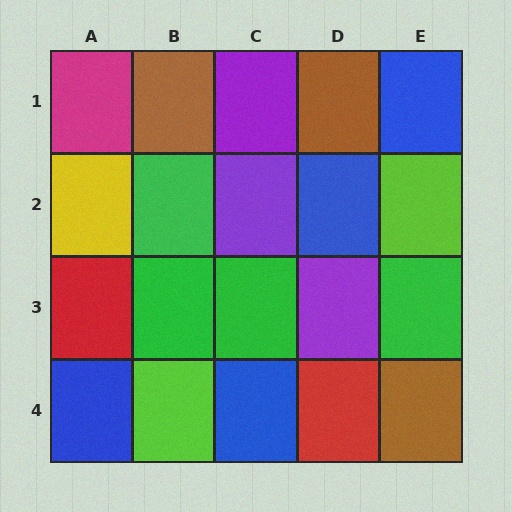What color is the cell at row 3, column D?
Purple.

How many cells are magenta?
1 cell is magenta.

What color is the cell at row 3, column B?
Green.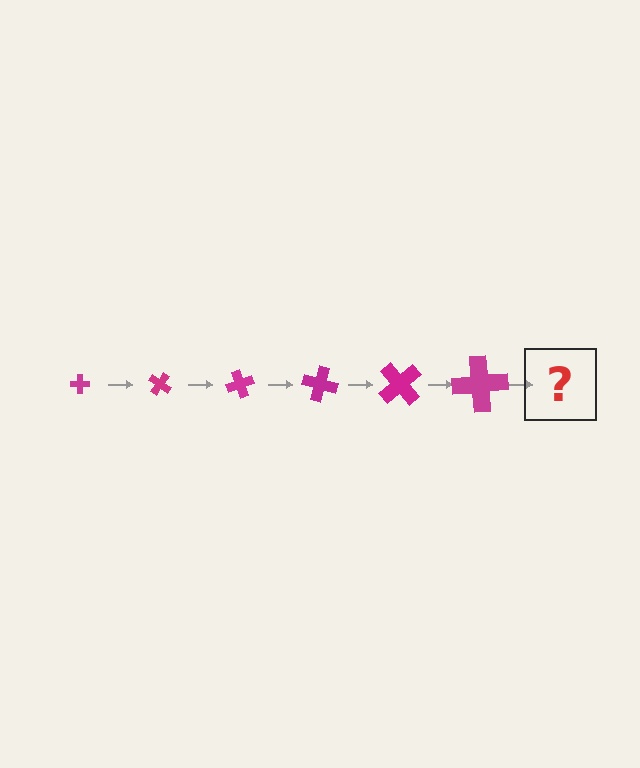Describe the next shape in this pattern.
It should be a cross, larger than the previous one and rotated 210 degrees from the start.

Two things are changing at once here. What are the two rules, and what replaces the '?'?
The two rules are that the cross grows larger each step and it rotates 35 degrees each step. The '?' should be a cross, larger than the previous one and rotated 210 degrees from the start.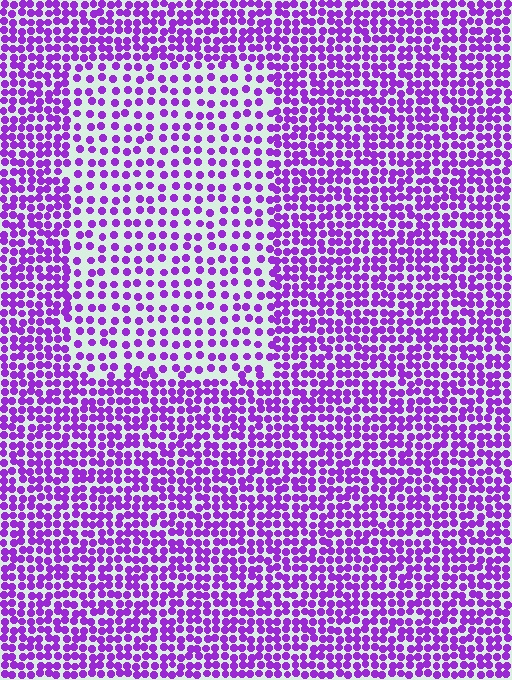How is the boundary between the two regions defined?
The boundary is defined by a change in element density (approximately 1.9x ratio). All elements are the same color, size, and shape.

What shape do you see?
I see a rectangle.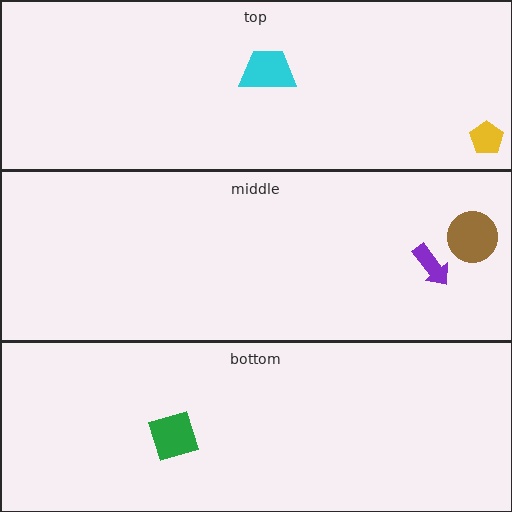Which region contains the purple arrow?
The middle region.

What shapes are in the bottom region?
The green diamond.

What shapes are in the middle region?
The brown circle, the purple arrow.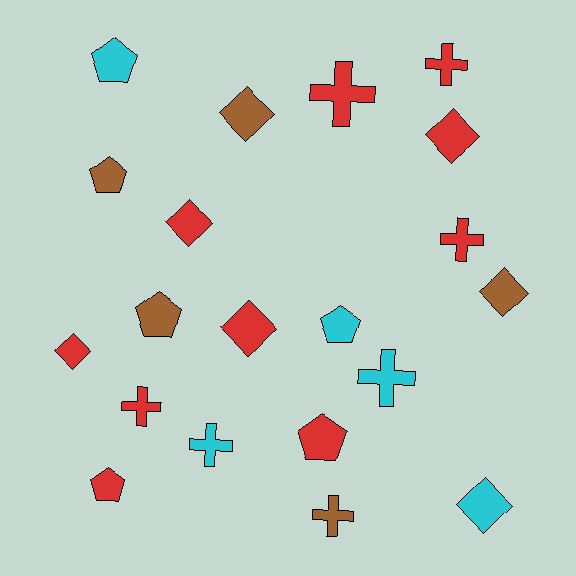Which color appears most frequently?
Red, with 10 objects.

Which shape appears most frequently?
Cross, with 7 objects.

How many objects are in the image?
There are 20 objects.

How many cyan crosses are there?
There are 2 cyan crosses.